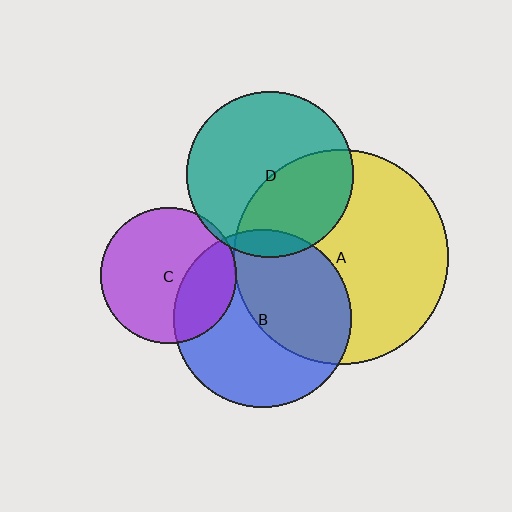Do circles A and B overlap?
Yes.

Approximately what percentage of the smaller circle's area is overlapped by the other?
Approximately 45%.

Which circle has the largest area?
Circle A (yellow).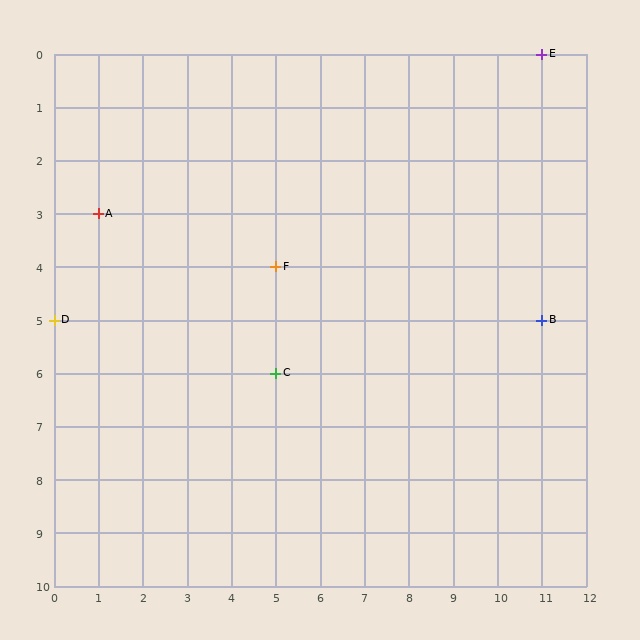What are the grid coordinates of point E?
Point E is at grid coordinates (11, 0).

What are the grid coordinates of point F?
Point F is at grid coordinates (5, 4).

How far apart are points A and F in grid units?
Points A and F are 4 columns and 1 row apart (about 4.1 grid units diagonally).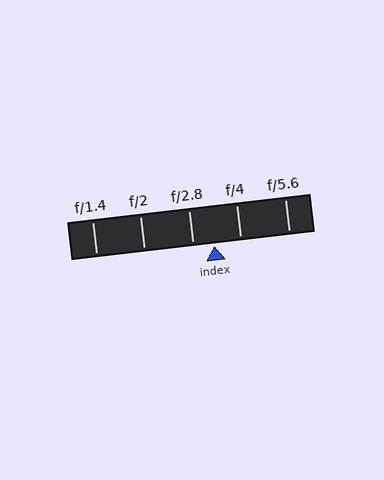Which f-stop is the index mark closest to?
The index mark is closest to f/2.8.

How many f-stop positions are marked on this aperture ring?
There are 5 f-stop positions marked.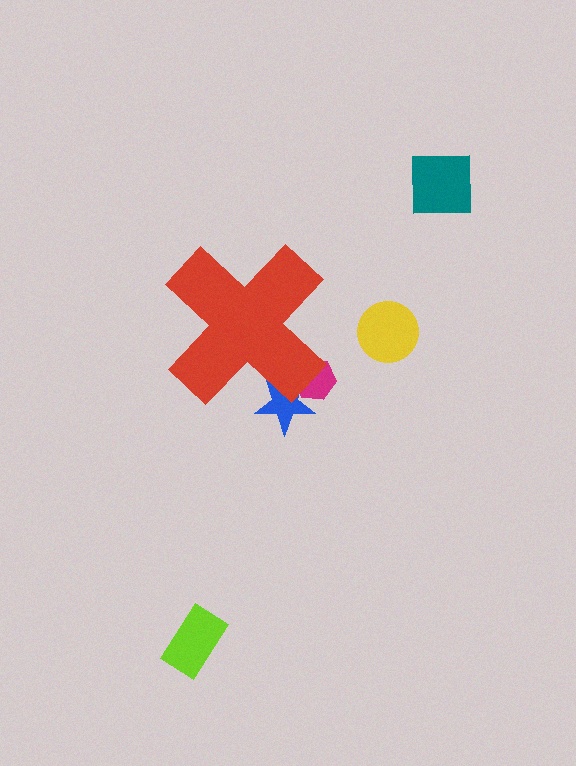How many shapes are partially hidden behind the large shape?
2 shapes are partially hidden.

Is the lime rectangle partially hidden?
No, the lime rectangle is fully visible.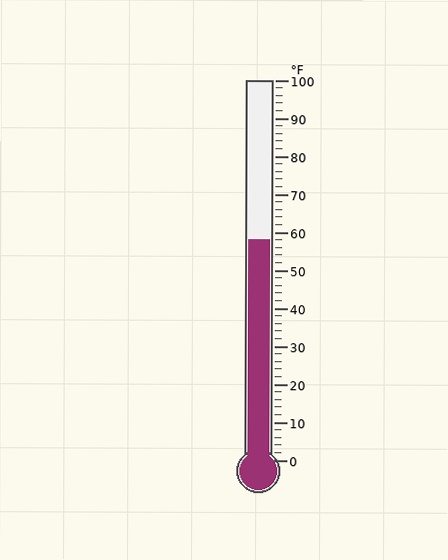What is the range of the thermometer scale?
The thermometer scale ranges from 0°F to 100°F.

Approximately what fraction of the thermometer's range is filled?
The thermometer is filled to approximately 60% of its range.